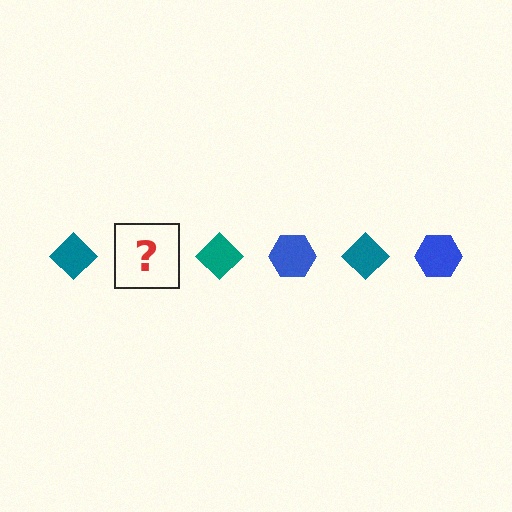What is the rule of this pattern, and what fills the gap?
The rule is that the pattern alternates between teal diamond and blue hexagon. The gap should be filled with a blue hexagon.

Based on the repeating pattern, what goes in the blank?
The blank should be a blue hexagon.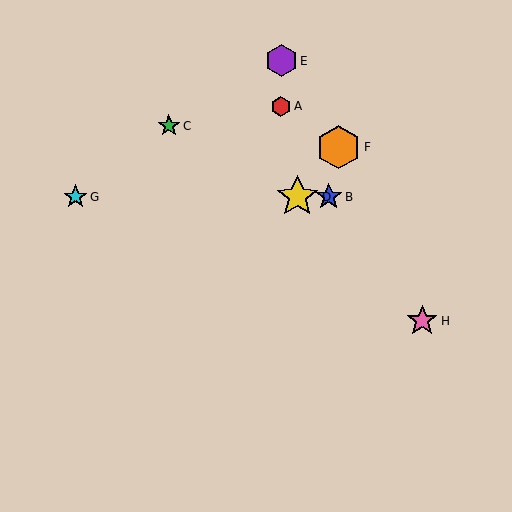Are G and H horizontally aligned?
No, G is at y≈197 and H is at y≈321.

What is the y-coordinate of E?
Object E is at y≈61.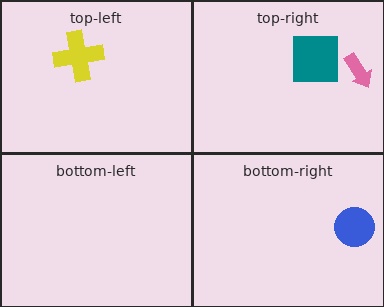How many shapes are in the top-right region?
2.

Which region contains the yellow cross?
The top-left region.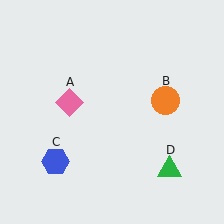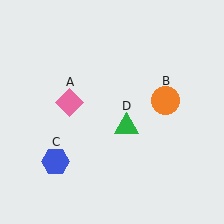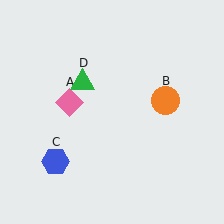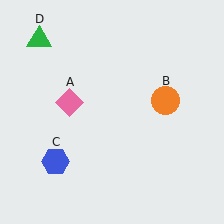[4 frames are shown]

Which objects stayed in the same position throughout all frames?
Pink diamond (object A) and orange circle (object B) and blue hexagon (object C) remained stationary.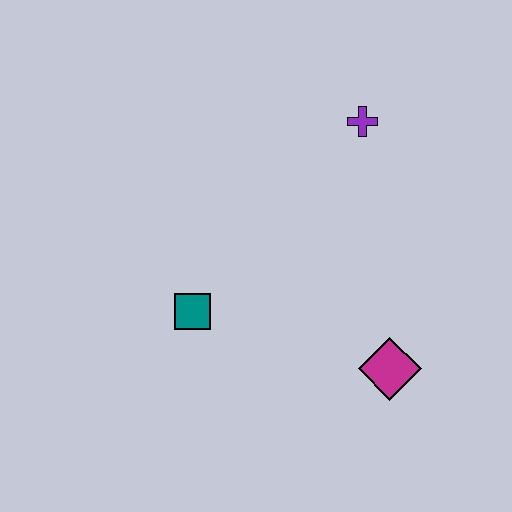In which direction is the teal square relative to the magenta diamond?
The teal square is to the left of the magenta diamond.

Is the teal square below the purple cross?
Yes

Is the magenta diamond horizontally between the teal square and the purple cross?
No